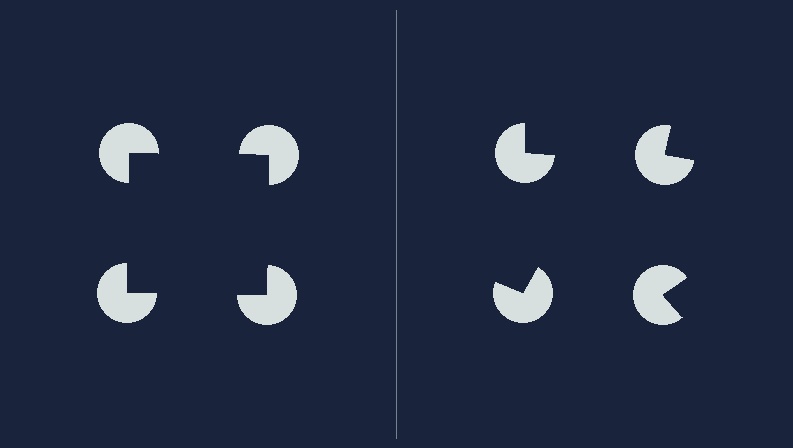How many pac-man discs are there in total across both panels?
8 — 4 on each side.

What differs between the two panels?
The pac-man discs are positioned identically on both sides; only the wedge orientations differ. On the left they align to a square; on the right they are misaligned.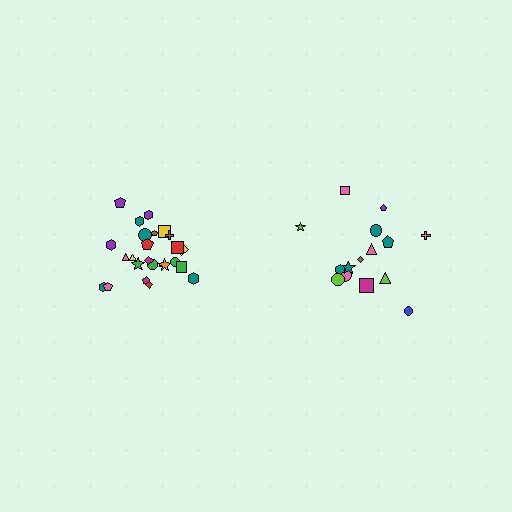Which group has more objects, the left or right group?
The left group.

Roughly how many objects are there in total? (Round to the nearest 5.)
Roughly 40 objects in total.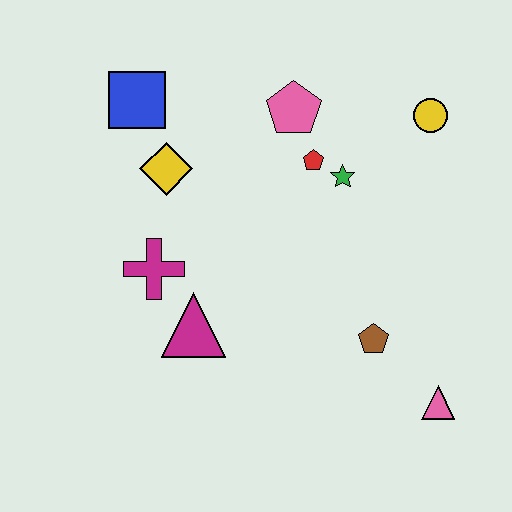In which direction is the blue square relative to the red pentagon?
The blue square is to the left of the red pentagon.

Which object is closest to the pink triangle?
The brown pentagon is closest to the pink triangle.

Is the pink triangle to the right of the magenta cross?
Yes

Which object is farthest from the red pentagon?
The pink triangle is farthest from the red pentagon.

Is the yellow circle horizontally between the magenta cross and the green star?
No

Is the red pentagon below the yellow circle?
Yes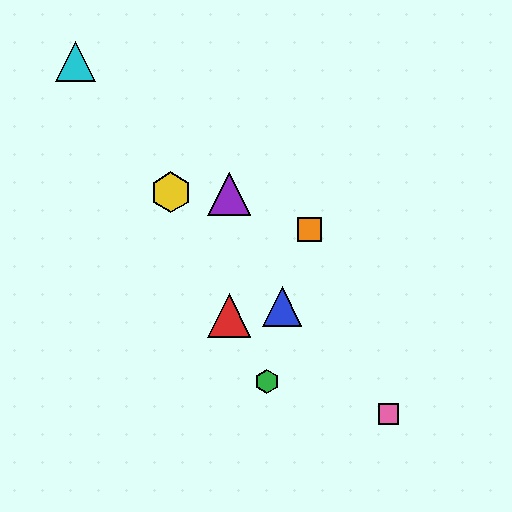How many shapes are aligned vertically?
2 shapes (the red triangle, the purple triangle) are aligned vertically.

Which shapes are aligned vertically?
The red triangle, the purple triangle are aligned vertically.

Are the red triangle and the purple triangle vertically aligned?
Yes, both are at x≈229.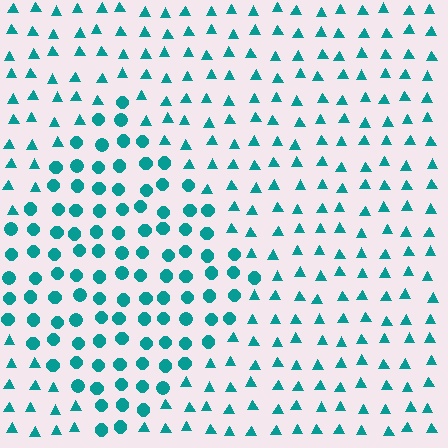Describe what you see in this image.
The image is filled with small teal elements arranged in a uniform grid. A diamond-shaped region contains circles, while the surrounding area contains triangles. The boundary is defined purely by the change in element shape.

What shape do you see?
I see a diamond.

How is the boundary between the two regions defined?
The boundary is defined by a change in element shape: circles inside vs. triangles outside. All elements share the same color and spacing.